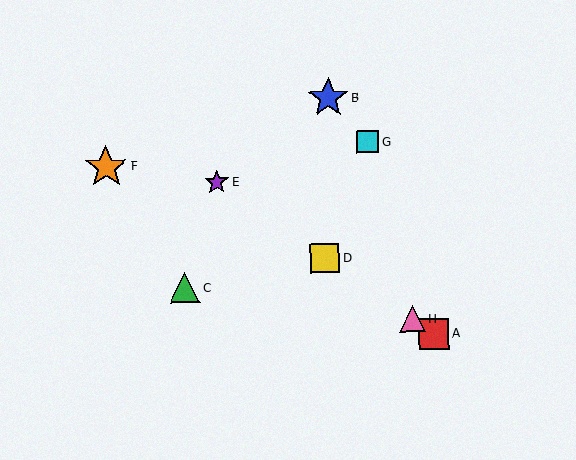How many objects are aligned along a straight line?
4 objects (A, D, E, H) are aligned along a straight line.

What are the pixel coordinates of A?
Object A is at (434, 334).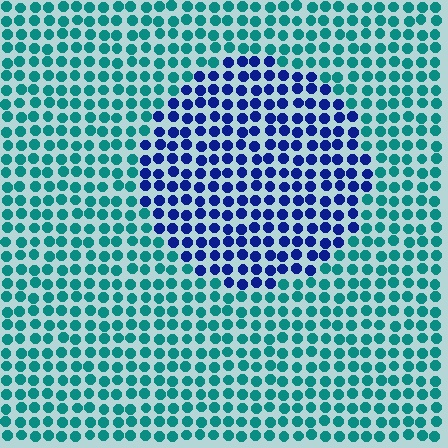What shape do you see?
I see a circle.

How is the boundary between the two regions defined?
The boundary is defined purely by a slight shift in hue (about 56 degrees). Spacing, size, and orientation are identical on both sides.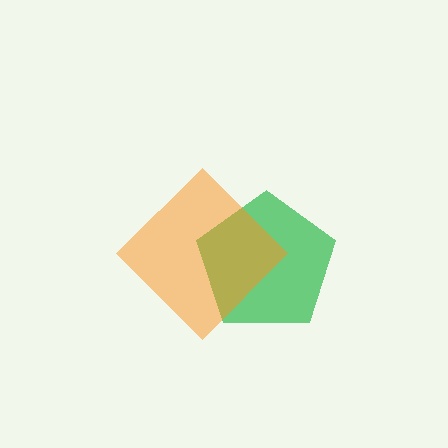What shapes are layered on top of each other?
The layered shapes are: a green pentagon, an orange diamond.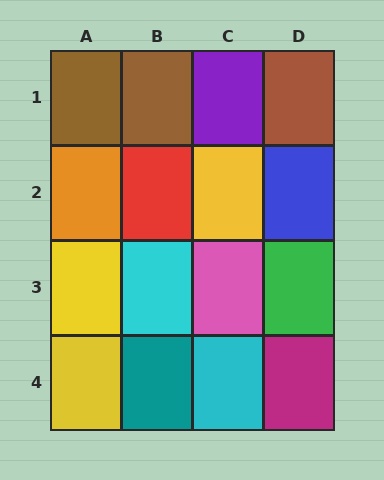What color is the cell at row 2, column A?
Orange.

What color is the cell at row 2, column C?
Yellow.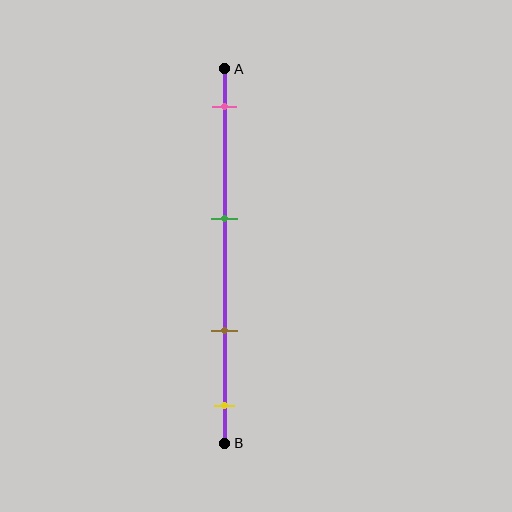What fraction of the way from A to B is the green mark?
The green mark is approximately 40% (0.4) of the way from A to B.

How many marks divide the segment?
There are 4 marks dividing the segment.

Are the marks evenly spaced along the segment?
No, the marks are not evenly spaced.